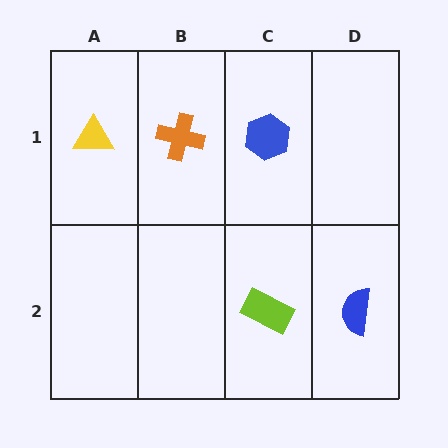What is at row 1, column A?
A yellow triangle.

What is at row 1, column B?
An orange cross.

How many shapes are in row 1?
3 shapes.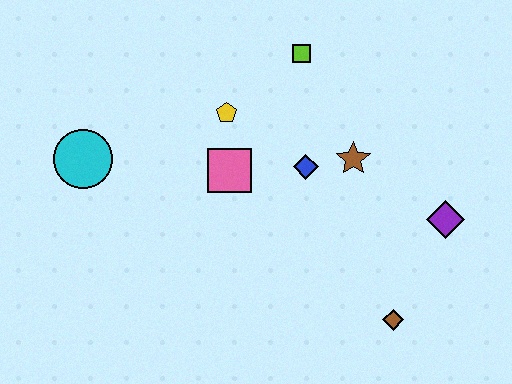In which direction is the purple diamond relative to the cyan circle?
The purple diamond is to the right of the cyan circle.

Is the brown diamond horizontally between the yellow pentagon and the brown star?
No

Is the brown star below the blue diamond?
No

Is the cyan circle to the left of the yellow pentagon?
Yes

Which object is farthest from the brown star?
The cyan circle is farthest from the brown star.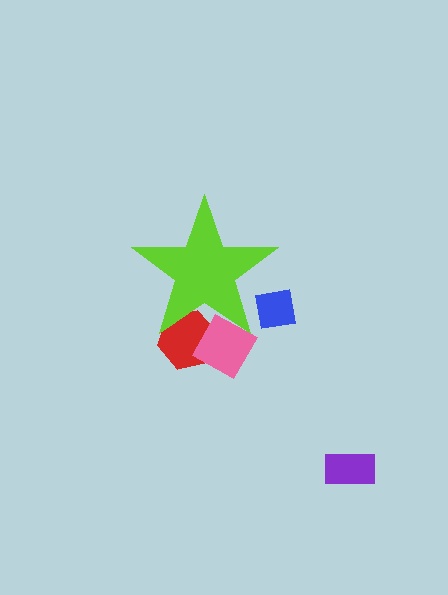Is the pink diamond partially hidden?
Yes, the pink diamond is partially hidden behind the lime star.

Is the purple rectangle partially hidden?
No, the purple rectangle is fully visible.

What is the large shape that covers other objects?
A lime star.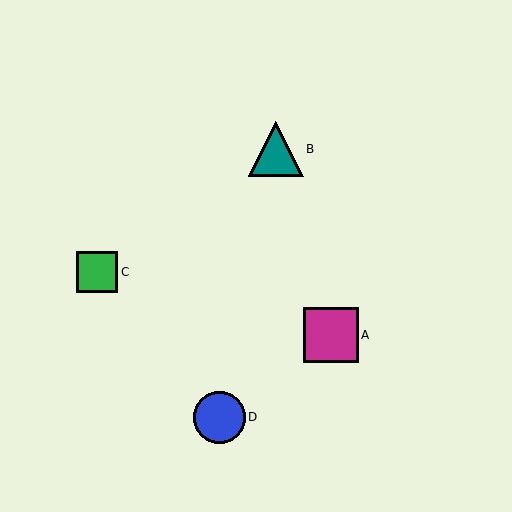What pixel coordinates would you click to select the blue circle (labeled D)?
Click at (219, 417) to select the blue circle D.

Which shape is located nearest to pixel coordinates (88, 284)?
The green square (labeled C) at (97, 272) is nearest to that location.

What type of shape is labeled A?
Shape A is a magenta square.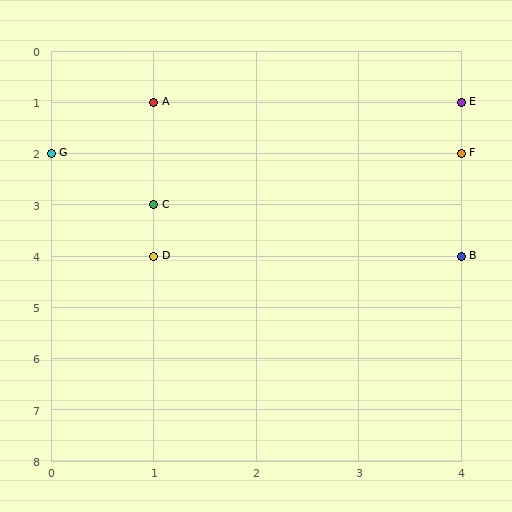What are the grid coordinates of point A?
Point A is at grid coordinates (1, 1).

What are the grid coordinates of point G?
Point G is at grid coordinates (0, 2).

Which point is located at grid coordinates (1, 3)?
Point C is at (1, 3).